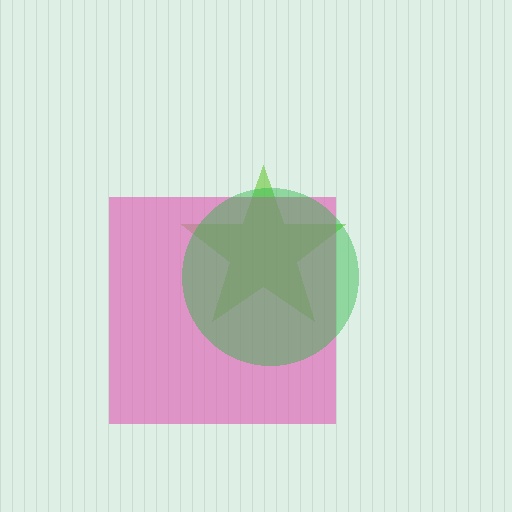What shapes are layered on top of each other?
The layered shapes are: a lime star, a pink square, a green circle.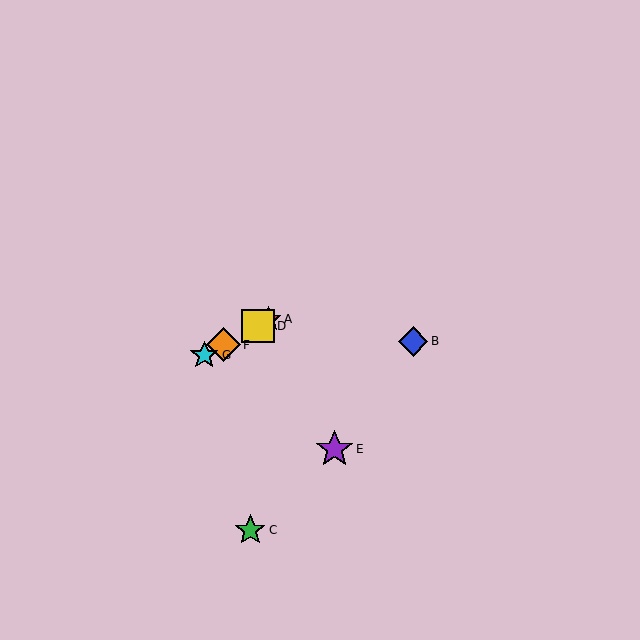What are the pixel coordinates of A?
Object A is at (269, 319).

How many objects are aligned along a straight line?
4 objects (A, D, F, G) are aligned along a straight line.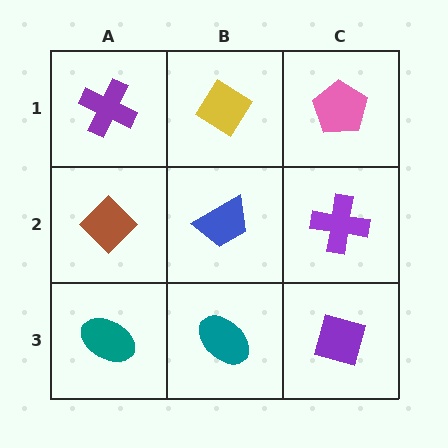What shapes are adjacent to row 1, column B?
A blue trapezoid (row 2, column B), a purple cross (row 1, column A), a pink pentagon (row 1, column C).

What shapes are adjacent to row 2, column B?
A yellow diamond (row 1, column B), a teal ellipse (row 3, column B), a brown diamond (row 2, column A), a purple cross (row 2, column C).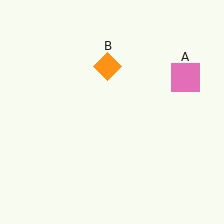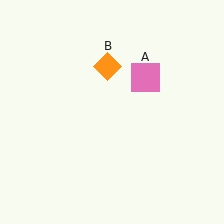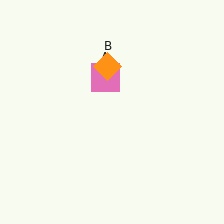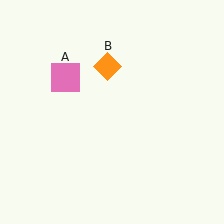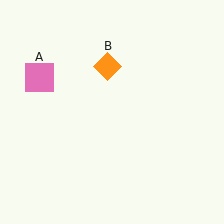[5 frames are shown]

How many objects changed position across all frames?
1 object changed position: pink square (object A).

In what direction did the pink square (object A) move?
The pink square (object A) moved left.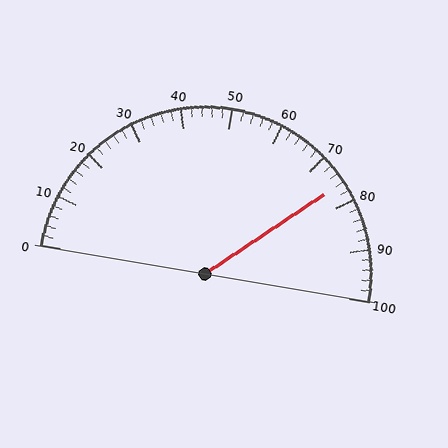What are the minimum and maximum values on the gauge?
The gauge ranges from 0 to 100.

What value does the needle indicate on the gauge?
The needle indicates approximately 76.